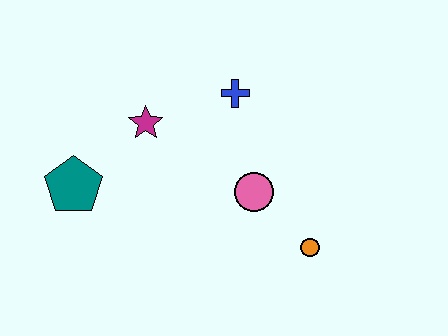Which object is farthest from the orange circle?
The teal pentagon is farthest from the orange circle.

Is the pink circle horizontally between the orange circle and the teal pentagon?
Yes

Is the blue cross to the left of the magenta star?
No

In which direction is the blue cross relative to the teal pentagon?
The blue cross is to the right of the teal pentagon.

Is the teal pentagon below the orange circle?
No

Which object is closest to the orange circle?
The pink circle is closest to the orange circle.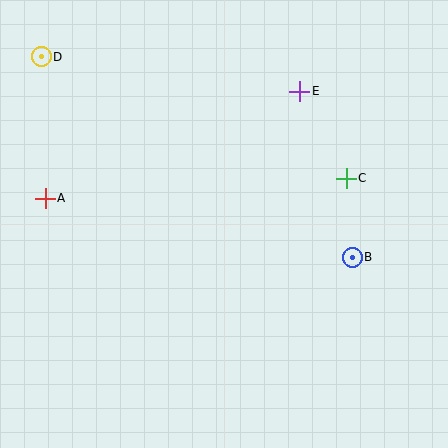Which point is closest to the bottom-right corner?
Point B is closest to the bottom-right corner.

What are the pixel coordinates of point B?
Point B is at (352, 257).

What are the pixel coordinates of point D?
Point D is at (41, 57).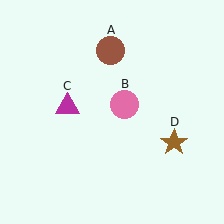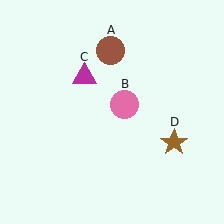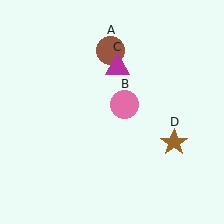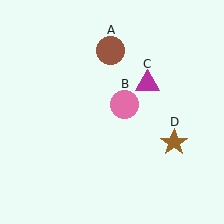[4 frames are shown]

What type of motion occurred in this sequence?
The magenta triangle (object C) rotated clockwise around the center of the scene.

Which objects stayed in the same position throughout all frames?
Brown circle (object A) and pink circle (object B) and brown star (object D) remained stationary.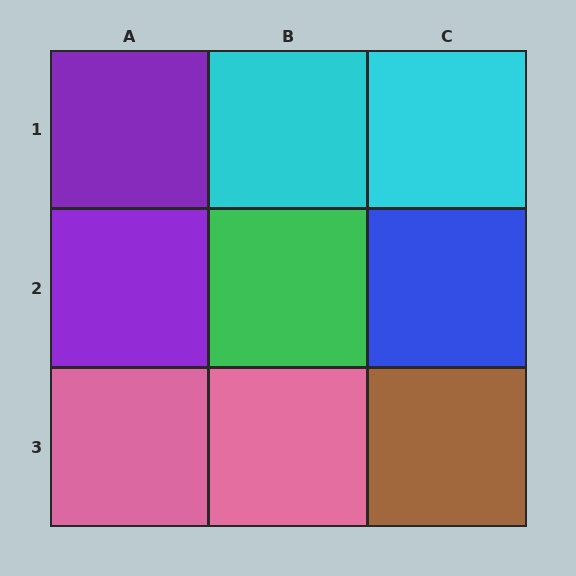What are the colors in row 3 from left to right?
Pink, pink, brown.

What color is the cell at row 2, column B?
Green.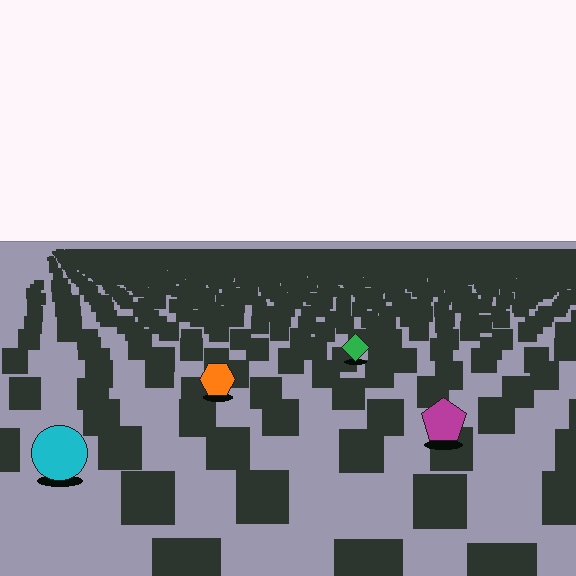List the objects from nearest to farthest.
From nearest to farthest: the cyan circle, the magenta pentagon, the orange hexagon, the green diamond.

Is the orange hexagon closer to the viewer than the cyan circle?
No. The cyan circle is closer — you can tell from the texture gradient: the ground texture is coarser near it.